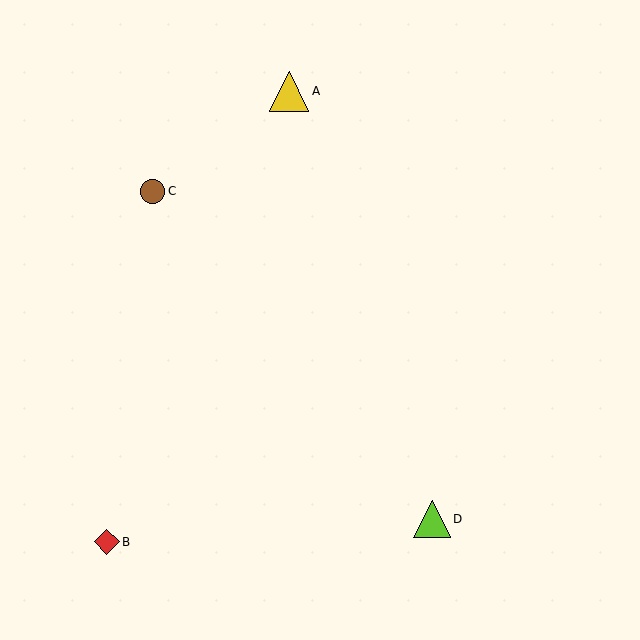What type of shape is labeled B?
Shape B is a red diamond.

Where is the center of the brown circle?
The center of the brown circle is at (153, 191).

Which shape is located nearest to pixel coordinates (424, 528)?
The lime triangle (labeled D) at (432, 519) is nearest to that location.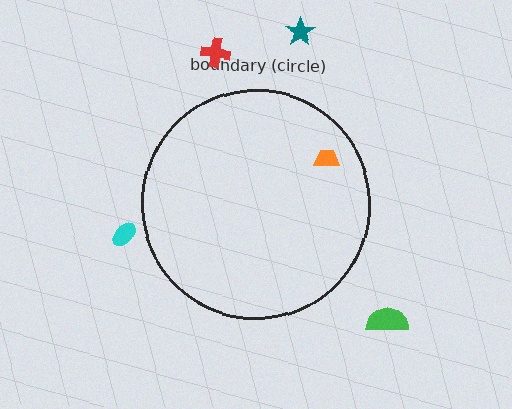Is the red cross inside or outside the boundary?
Outside.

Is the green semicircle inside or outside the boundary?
Outside.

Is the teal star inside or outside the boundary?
Outside.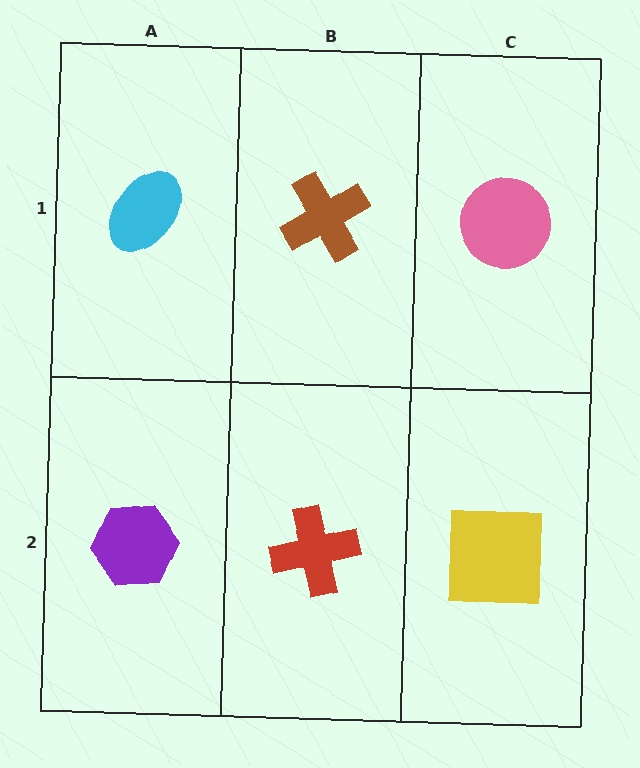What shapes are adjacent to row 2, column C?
A pink circle (row 1, column C), a red cross (row 2, column B).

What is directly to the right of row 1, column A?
A brown cross.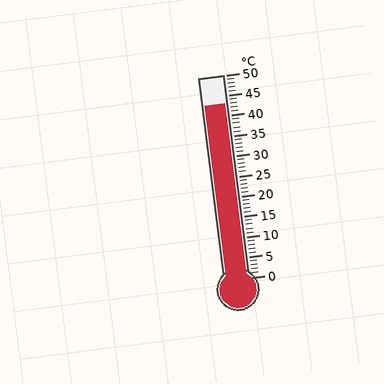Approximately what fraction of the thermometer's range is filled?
The thermometer is filled to approximately 85% of its range.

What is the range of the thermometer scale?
The thermometer scale ranges from 0°C to 50°C.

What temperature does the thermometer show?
The thermometer shows approximately 43°C.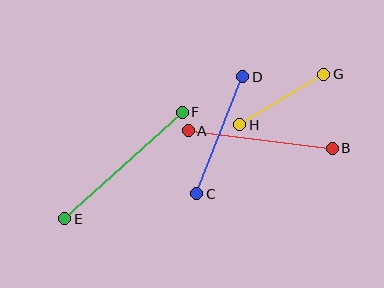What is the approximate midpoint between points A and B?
The midpoint is at approximately (260, 139) pixels.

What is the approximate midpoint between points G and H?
The midpoint is at approximately (282, 100) pixels.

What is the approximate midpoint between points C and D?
The midpoint is at approximately (220, 135) pixels.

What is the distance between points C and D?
The distance is approximately 126 pixels.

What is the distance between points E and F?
The distance is approximately 159 pixels.